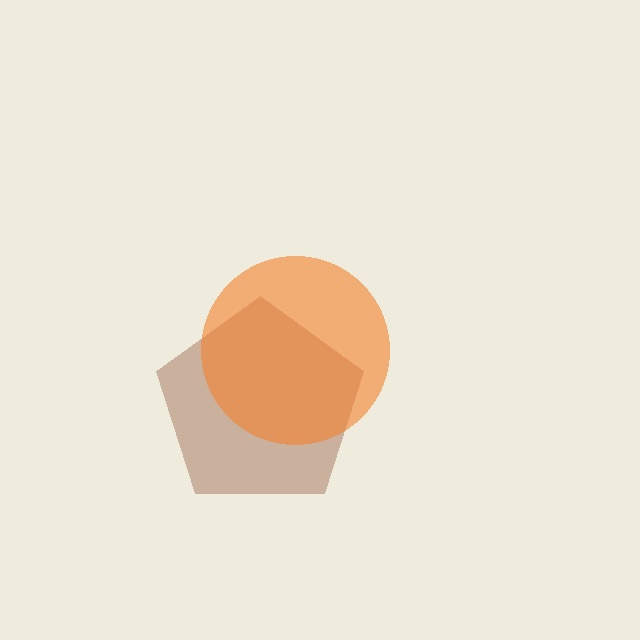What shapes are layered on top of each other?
The layered shapes are: a brown pentagon, an orange circle.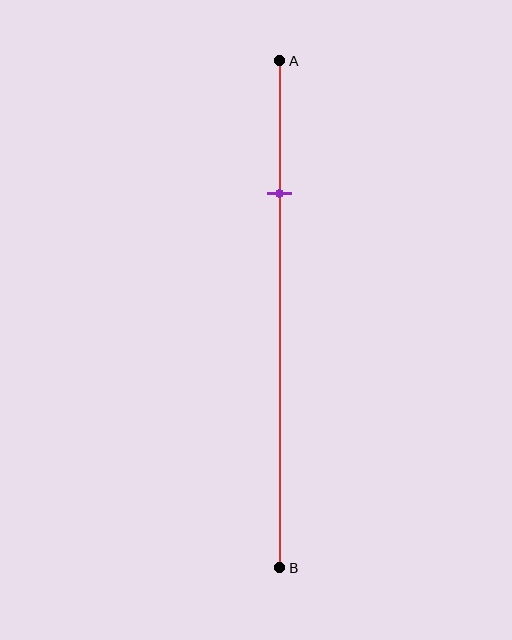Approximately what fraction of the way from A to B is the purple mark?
The purple mark is approximately 25% of the way from A to B.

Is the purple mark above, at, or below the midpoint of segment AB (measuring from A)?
The purple mark is above the midpoint of segment AB.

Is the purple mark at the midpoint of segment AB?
No, the mark is at about 25% from A, not at the 50% midpoint.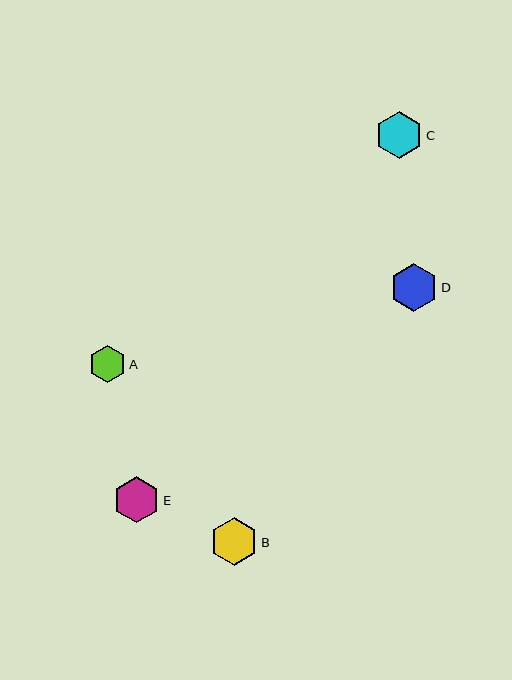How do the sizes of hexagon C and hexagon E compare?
Hexagon C and hexagon E are approximately the same size.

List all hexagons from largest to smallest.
From largest to smallest: D, B, C, E, A.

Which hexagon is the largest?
Hexagon D is the largest with a size of approximately 48 pixels.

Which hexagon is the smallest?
Hexagon A is the smallest with a size of approximately 38 pixels.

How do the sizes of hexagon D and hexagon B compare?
Hexagon D and hexagon B are approximately the same size.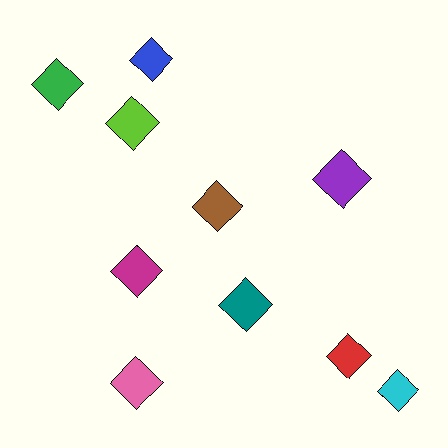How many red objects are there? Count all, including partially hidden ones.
There is 1 red object.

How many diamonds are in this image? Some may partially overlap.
There are 10 diamonds.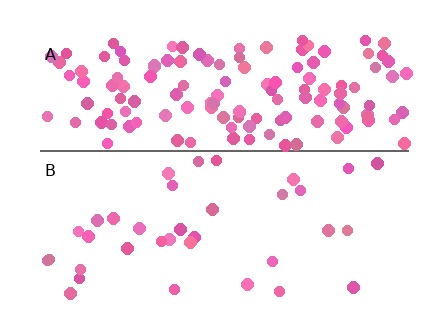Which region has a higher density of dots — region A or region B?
A (the top).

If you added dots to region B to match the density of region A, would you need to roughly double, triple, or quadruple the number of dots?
Approximately quadruple.